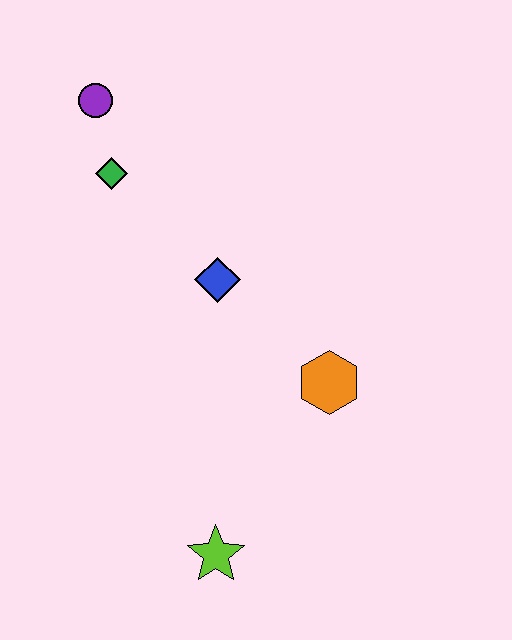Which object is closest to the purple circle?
The green diamond is closest to the purple circle.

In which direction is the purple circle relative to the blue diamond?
The purple circle is above the blue diamond.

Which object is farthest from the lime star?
The purple circle is farthest from the lime star.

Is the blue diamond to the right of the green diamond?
Yes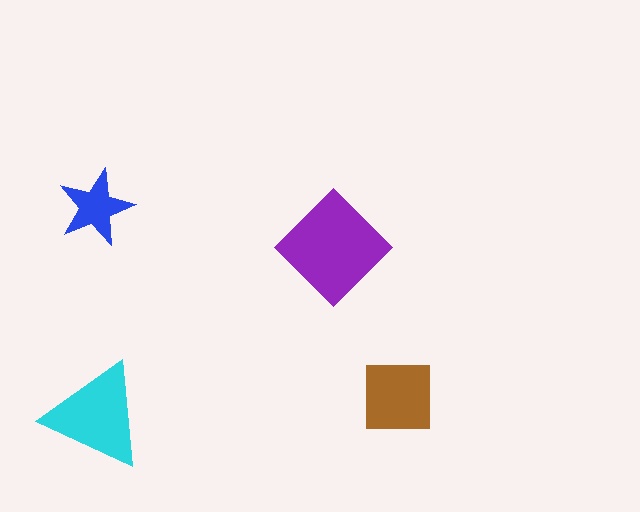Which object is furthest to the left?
The blue star is leftmost.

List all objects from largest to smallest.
The purple diamond, the cyan triangle, the brown square, the blue star.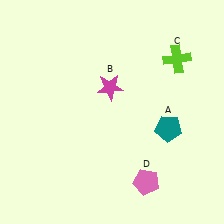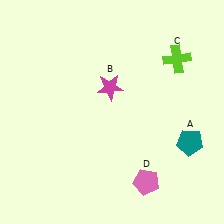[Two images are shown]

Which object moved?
The teal pentagon (A) moved right.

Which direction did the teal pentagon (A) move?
The teal pentagon (A) moved right.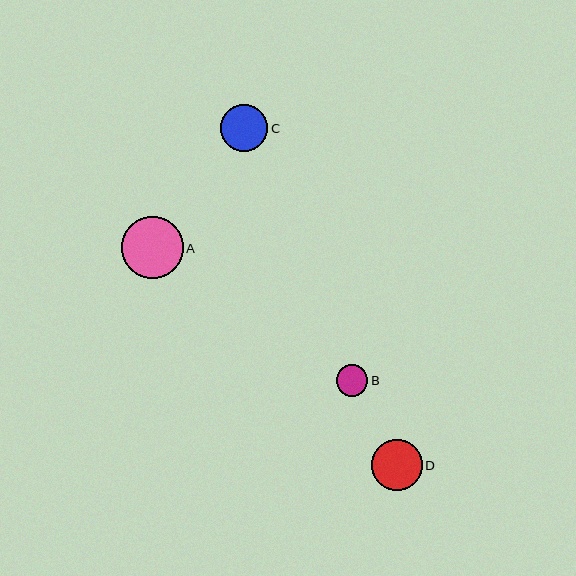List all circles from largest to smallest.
From largest to smallest: A, D, C, B.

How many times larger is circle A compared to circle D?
Circle A is approximately 1.2 times the size of circle D.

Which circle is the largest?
Circle A is the largest with a size of approximately 62 pixels.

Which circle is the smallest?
Circle B is the smallest with a size of approximately 31 pixels.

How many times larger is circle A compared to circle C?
Circle A is approximately 1.3 times the size of circle C.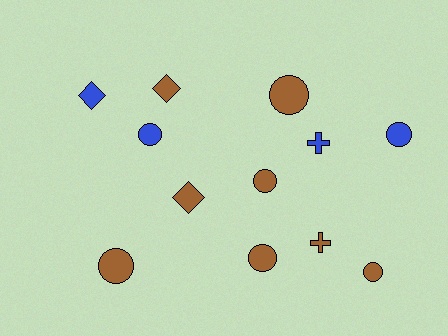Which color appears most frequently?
Brown, with 8 objects.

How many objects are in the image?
There are 12 objects.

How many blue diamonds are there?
There is 1 blue diamond.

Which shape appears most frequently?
Circle, with 7 objects.